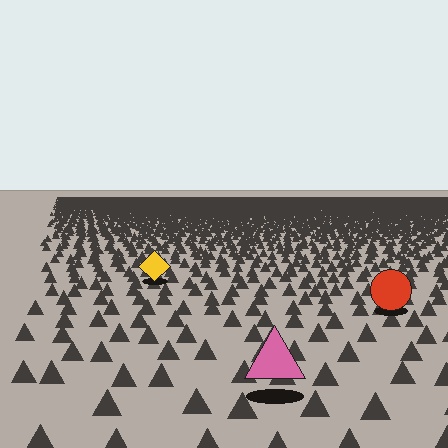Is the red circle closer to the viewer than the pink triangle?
No. The pink triangle is closer — you can tell from the texture gradient: the ground texture is coarser near it.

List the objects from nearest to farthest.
From nearest to farthest: the pink triangle, the red circle, the yellow diamond.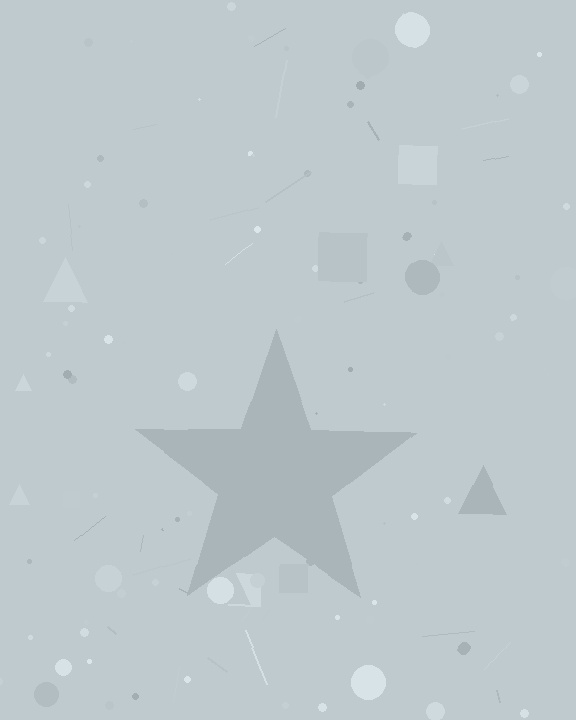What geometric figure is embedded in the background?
A star is embedded in the background.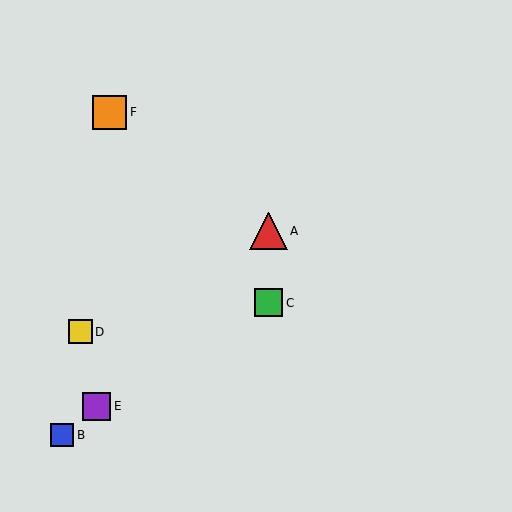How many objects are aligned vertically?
2 objects (A, C) are aligned vertically.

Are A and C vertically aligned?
Yes, both are at x≈269.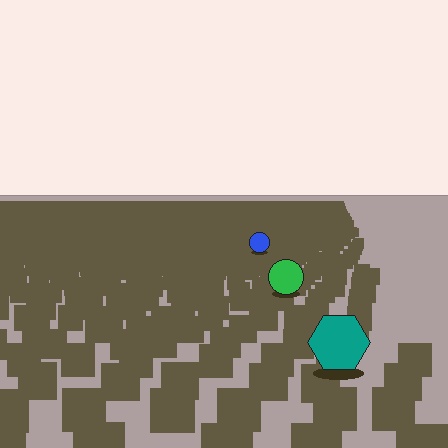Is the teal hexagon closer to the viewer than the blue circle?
Yes. The teal hexagon is closer — you can tell from the texture gradient: the ground texture is coarser near it.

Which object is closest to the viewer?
The teal hexagon is closest. The texture marks near it are larger and more spread out.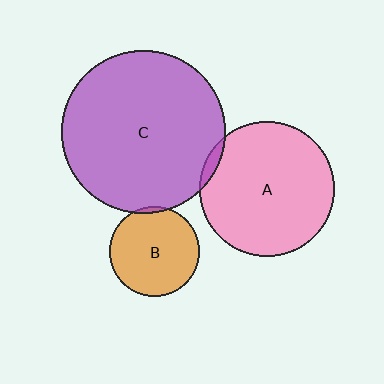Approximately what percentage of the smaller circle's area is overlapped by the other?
Approximately 5%.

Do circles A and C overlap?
Yes.